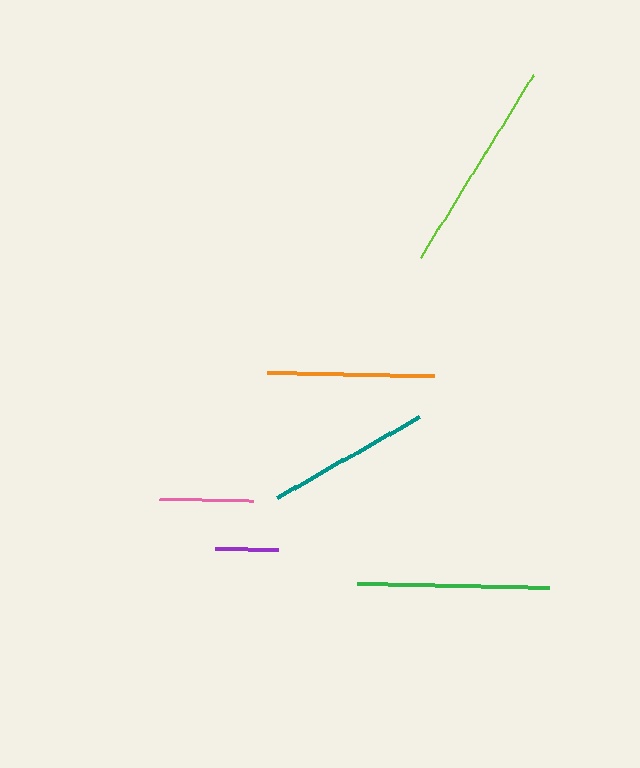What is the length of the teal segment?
The teal segment is approximately 165 pixels long.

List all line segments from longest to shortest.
From longest to shortest: lime, green, orange, teal, pink, purple.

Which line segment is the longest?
The lime line is the longest at approximately 214 pixels.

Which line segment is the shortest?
The purple line is the shortest at approximately 64 pixels.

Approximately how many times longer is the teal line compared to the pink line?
The teal line is approximately 1.7 times the length of the pink line.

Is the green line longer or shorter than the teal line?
The green line is longer than the teal line.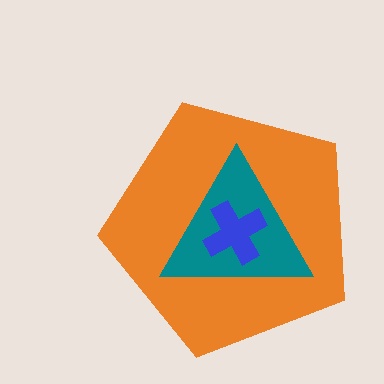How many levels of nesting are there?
3.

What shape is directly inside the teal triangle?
The blue cross.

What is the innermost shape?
The blue cross.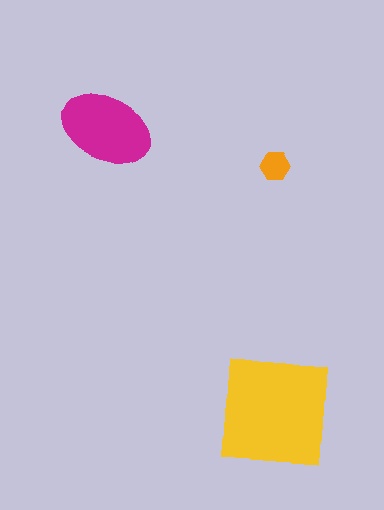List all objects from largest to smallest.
The yellow square, the magenta ellipse, the orange hexagon.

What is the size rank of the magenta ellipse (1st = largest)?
2nd.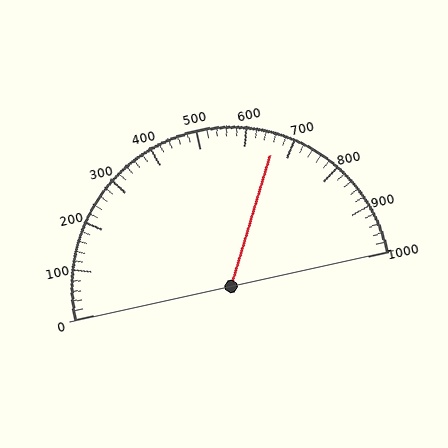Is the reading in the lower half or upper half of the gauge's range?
The reading is in the upper half of the range (0 to 1000).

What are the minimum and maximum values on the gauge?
The gauge ranges from 0 to 1000.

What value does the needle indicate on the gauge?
The needle indicates approximately 660.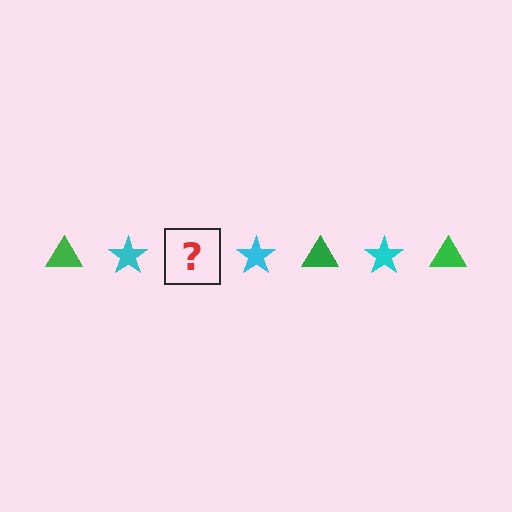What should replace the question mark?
The question mark should be replaced with a green triangle.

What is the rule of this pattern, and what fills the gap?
The rule is that the pattern alternates between green triangle and cyan star. The gap should be filled with a green triangle.